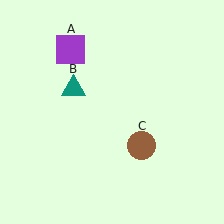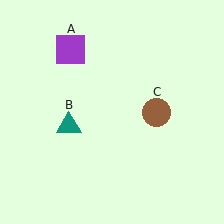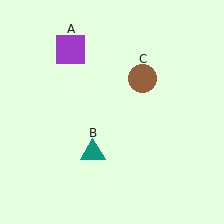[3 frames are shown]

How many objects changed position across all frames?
2 objects changed position: teal triangle (object B), brown circle (object C).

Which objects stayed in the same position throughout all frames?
Purple square (object A) remained stationary.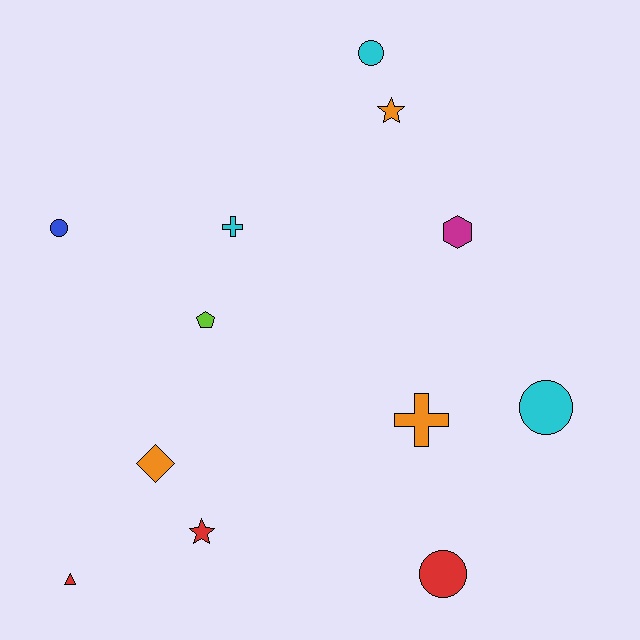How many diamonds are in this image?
There is 1 diamond.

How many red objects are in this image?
There are 3 red objects.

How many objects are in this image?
There are 12 objects.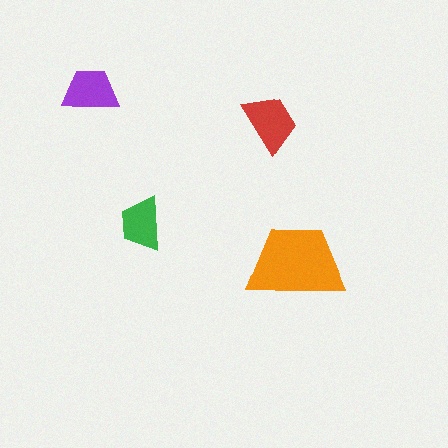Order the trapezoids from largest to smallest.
the orange one, the red one, the purple one, the green one.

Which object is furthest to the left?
The purple trapezoid is leftmost.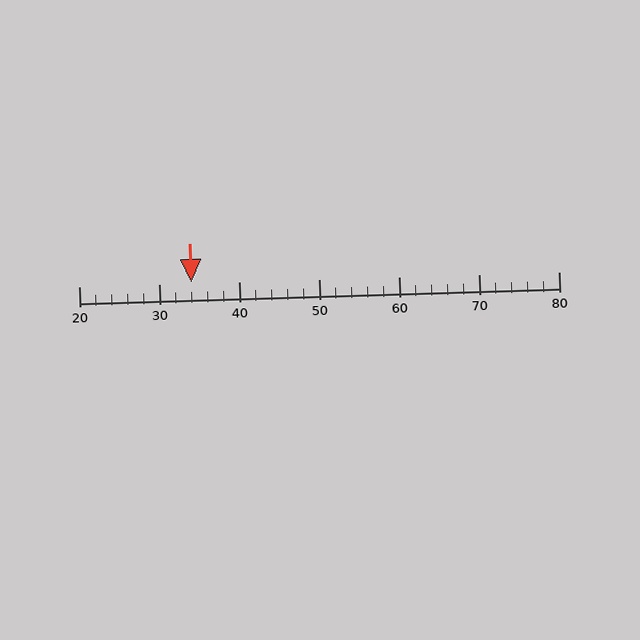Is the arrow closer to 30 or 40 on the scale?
The arrow is closer to 30.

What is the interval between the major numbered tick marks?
The major tick marks are spaced 10 units apart.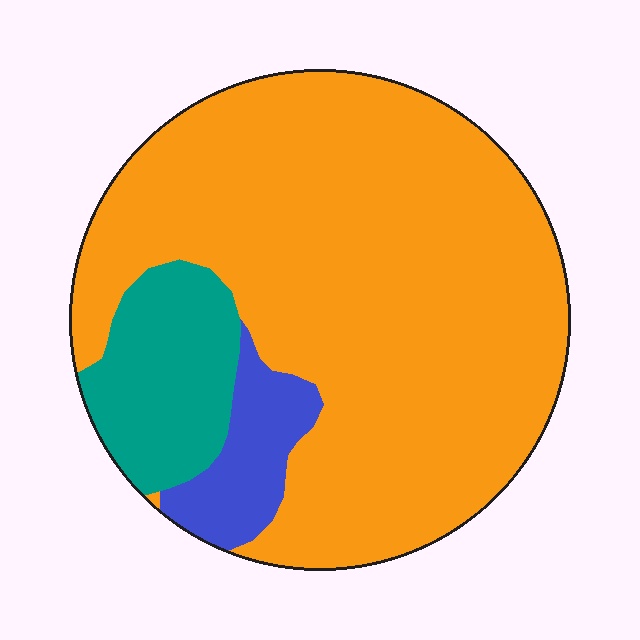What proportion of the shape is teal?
Teal covers 14% of the shape.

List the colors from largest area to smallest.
From largest to smallest: orange, teal, blue.